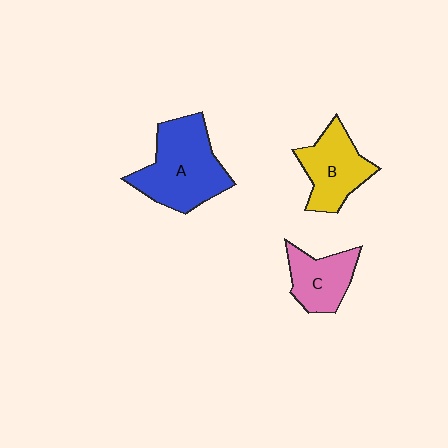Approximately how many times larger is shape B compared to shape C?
Approximately 1.2 times.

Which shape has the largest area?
Shape A (blue).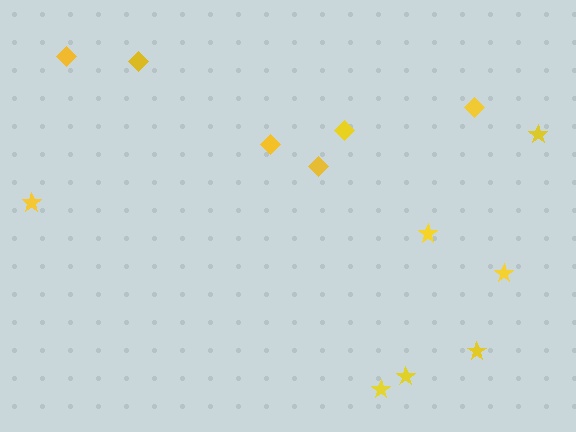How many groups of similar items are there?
There are 2 groups: one group of stars (7) and one group of diamonds (6).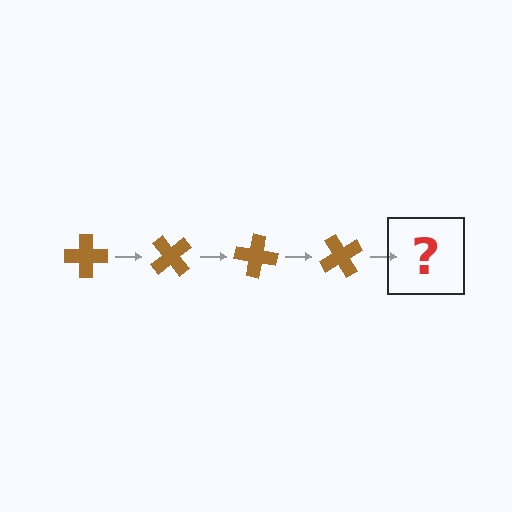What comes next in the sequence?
The next element should be a brown cross rotated 200 degrees.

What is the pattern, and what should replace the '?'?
The pattern is that the cross rotates 50 degrees each step. The '?' should be a brown cross rotated 200 degrees.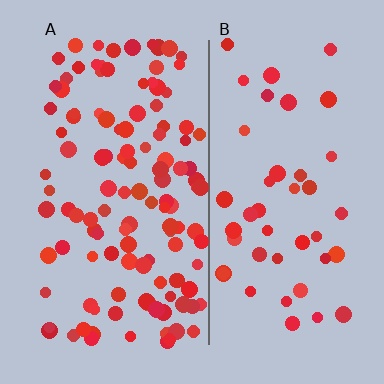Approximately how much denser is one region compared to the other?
Approximately 2.6× — region A over region B.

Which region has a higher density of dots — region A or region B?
A (the left).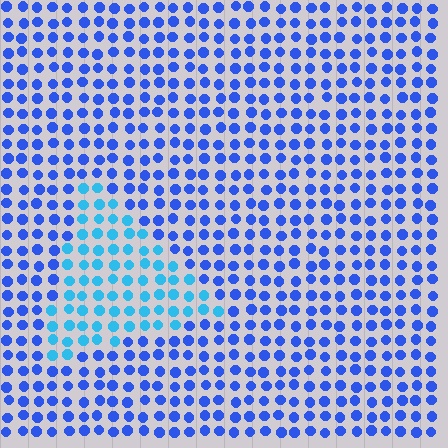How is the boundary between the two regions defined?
The boundary is defined purely by a slight shift in hue (about 33 degrees). Spacing, size, and orientation are identical on both sides.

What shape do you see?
I see a triangle.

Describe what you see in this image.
The image is filled with small blue elements in a uniform arrangement. A triangle-shaped region is visible where the elements are tinted to a slightly different hue, forming a subtle color boundary.